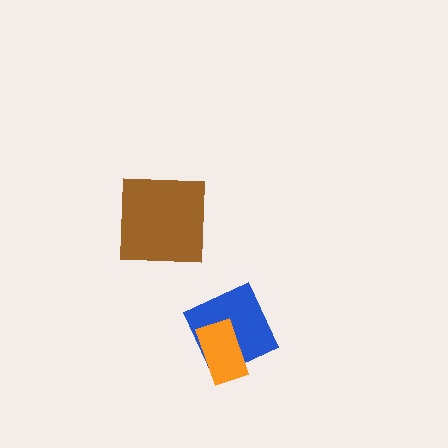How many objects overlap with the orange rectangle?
1 object overlaps with the orange rectangle.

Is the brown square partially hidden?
No, no other shape covers it.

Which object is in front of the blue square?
The orange rectangle is in front of the blue square.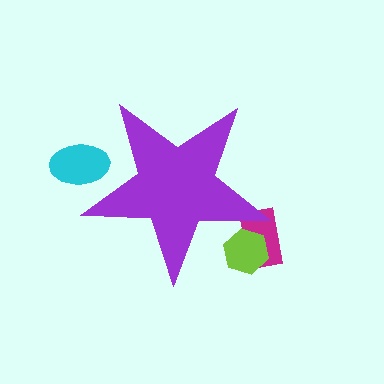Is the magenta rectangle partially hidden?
Yes, the magenta rectangle is partially hidden behind the purple star.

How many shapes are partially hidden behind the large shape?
3 shapes are partially hidden.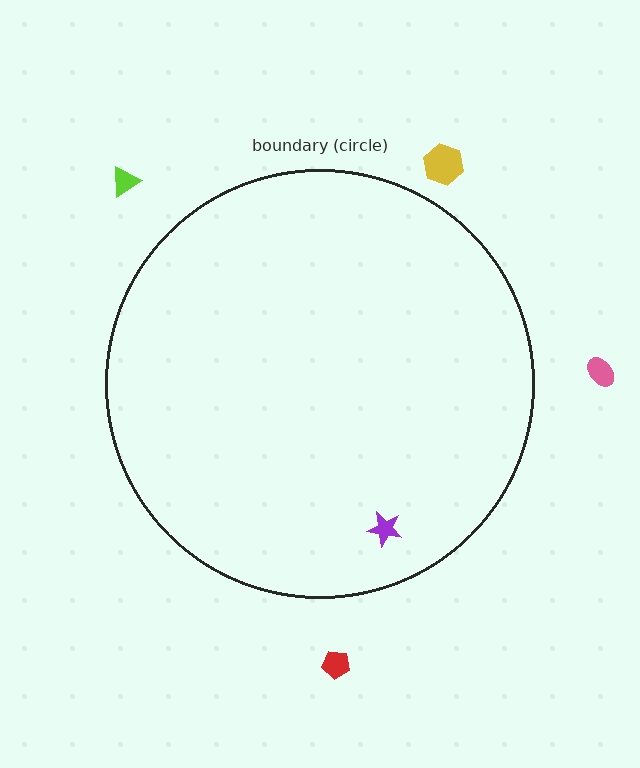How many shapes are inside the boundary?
1 inside, 4 outside.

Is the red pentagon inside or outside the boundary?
Outside.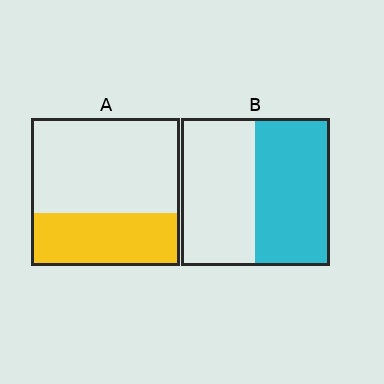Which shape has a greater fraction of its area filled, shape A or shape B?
Shape B.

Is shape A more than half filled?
No.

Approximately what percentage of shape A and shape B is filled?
A is approximately 35% and B is approximately 50%.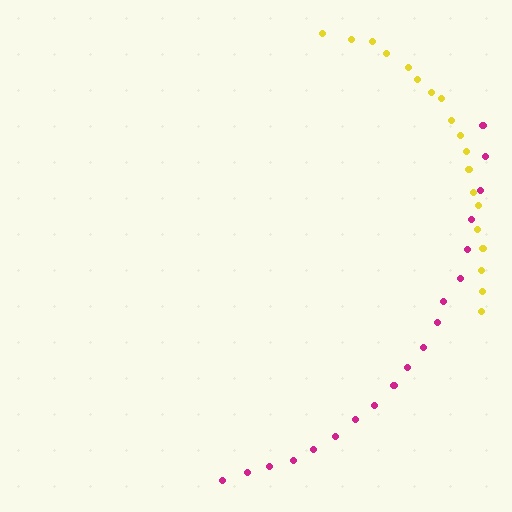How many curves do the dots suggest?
There are 2 distinct paths.